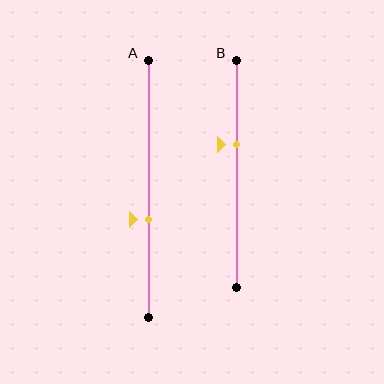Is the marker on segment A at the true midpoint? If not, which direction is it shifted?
No, the marker on segment A is shifted downward by about 12% of the segment length.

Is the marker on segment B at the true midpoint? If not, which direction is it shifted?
No, the marker on segment B is shifted upward by about 13% of the segment length.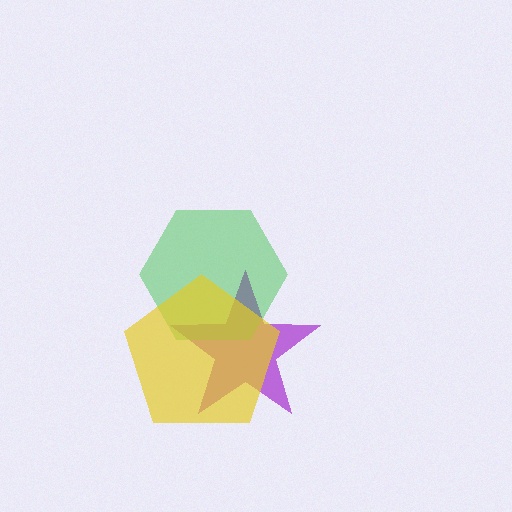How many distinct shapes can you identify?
There are 3 distinct shapes: a purple star, a green hexagon, a yellow pentagon.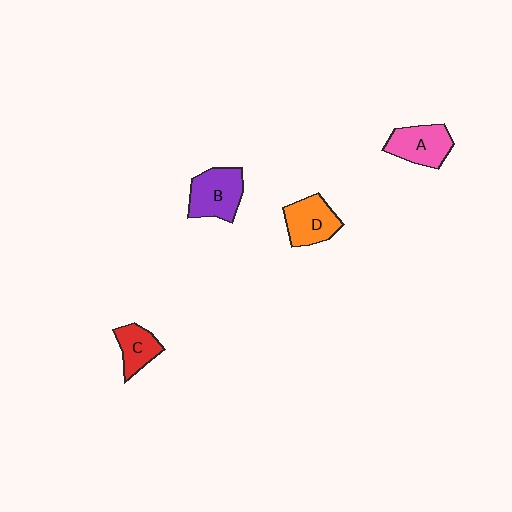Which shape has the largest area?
Shape B (purple).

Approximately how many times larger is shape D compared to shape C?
Approximately 1.3 times.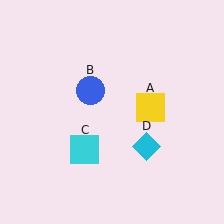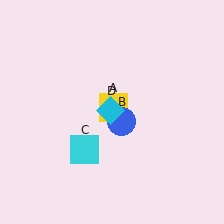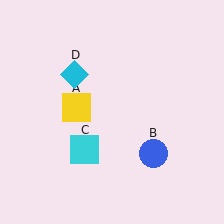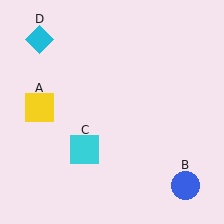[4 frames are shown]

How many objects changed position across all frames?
3 objects changed position: yellow square (object A), blue circle (object B), cyan diamond (object D).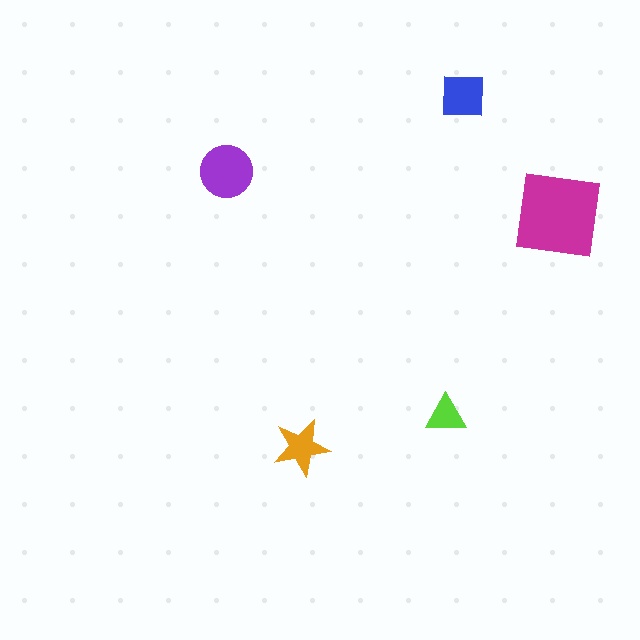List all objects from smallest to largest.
The lime triangle, the orange star, the blue square, the purple circle, the magenta square.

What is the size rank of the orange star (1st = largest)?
4th.